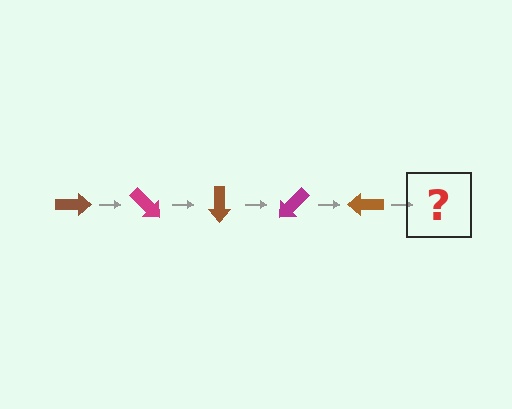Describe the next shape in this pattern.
It should be a magenta arrow, rotated 225 degrees from the start.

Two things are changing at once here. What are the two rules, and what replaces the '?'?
The two rules are that it rotates 45 degrees each step and the color cycles through brown and magenta. The '?' should be a magenta arrow, rotated 225 degrees from the start.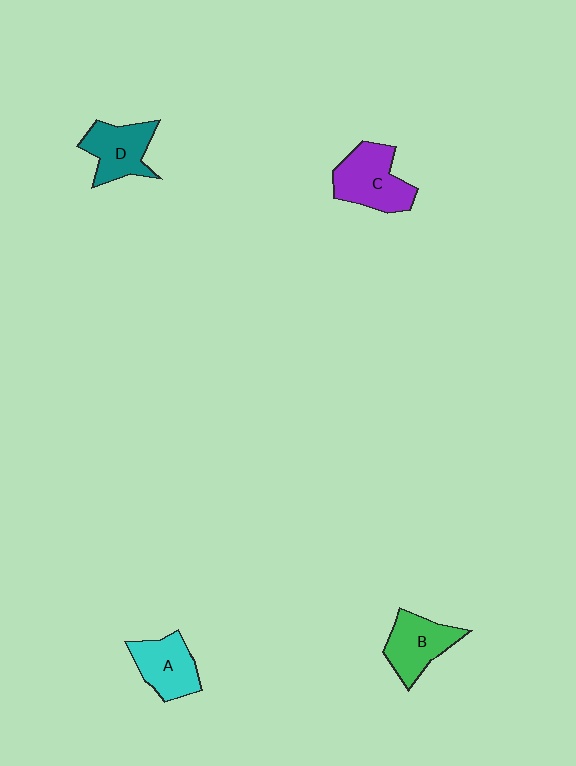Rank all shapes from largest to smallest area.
From largest to smallest: C (purple), B (green), D (teal), A (cyan).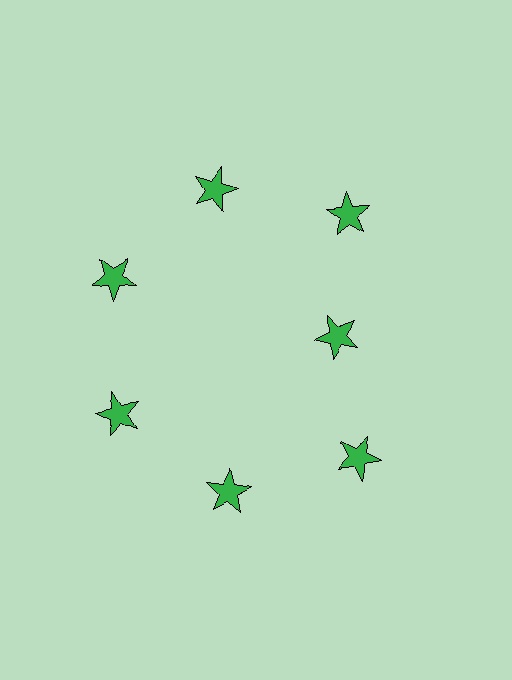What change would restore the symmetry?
The symmetry would be restored by moving it outward, back onto the ring so that all 7 stars sit at equal angles and equal distance from the center.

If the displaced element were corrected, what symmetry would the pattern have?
It would have 7-fold rotational symmetry — the pattern would map onto itself every 51 degrees.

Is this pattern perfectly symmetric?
No. The 7 green stars are arranged in a ring, but one element near the 3 o'clock position is pulled inward toward the center, breaking the 7-fold rotational symmetry.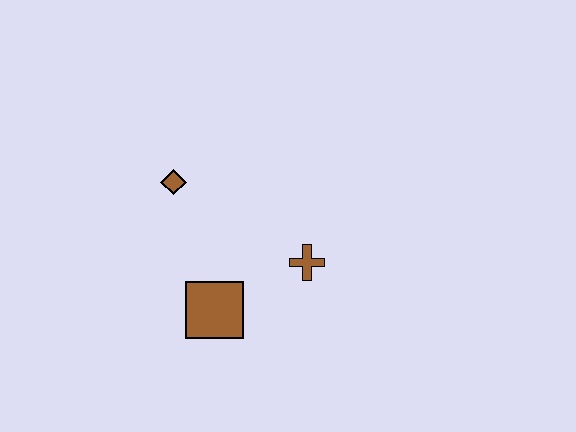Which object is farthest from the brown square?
The brown diamond is farthest from the brown square.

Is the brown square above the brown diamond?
No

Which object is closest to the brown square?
The brown cross is closest to the brown square.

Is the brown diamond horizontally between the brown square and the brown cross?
No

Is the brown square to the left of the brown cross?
Yes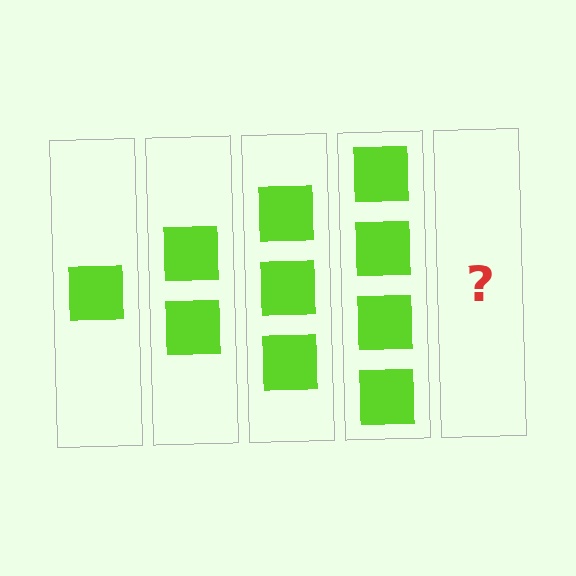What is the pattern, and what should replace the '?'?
The pattern is that each step adds one more square. The '?' should be 5 squares.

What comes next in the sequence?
The next element should be 5 squares.